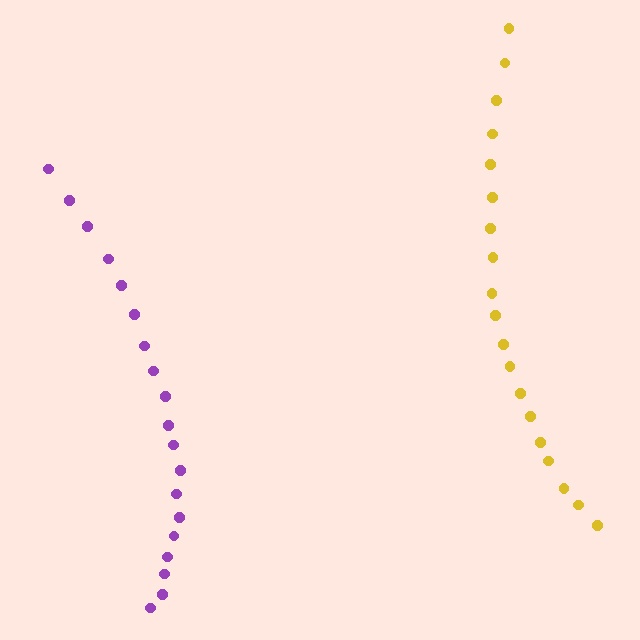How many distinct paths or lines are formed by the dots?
There are 2 distinct paths.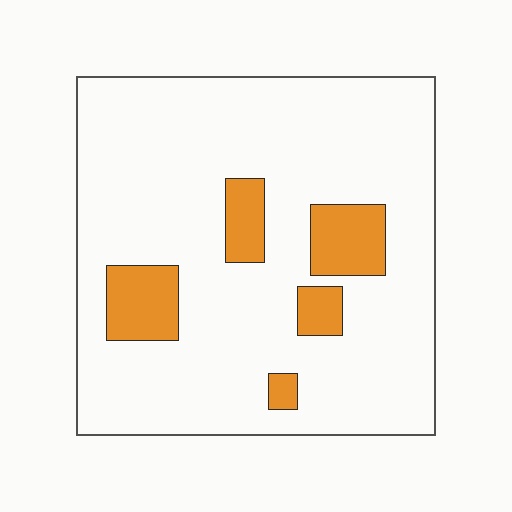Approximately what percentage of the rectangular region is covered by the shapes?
Approximately 15%.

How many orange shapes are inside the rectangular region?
5.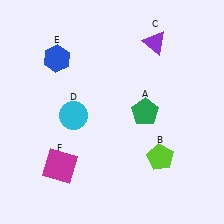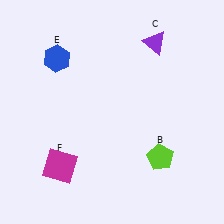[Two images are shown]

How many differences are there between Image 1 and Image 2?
There are 2 differences between the two images.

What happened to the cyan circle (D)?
The cyan circle (D) was removed in Image 2. It was in the bottom-left area of Image 1.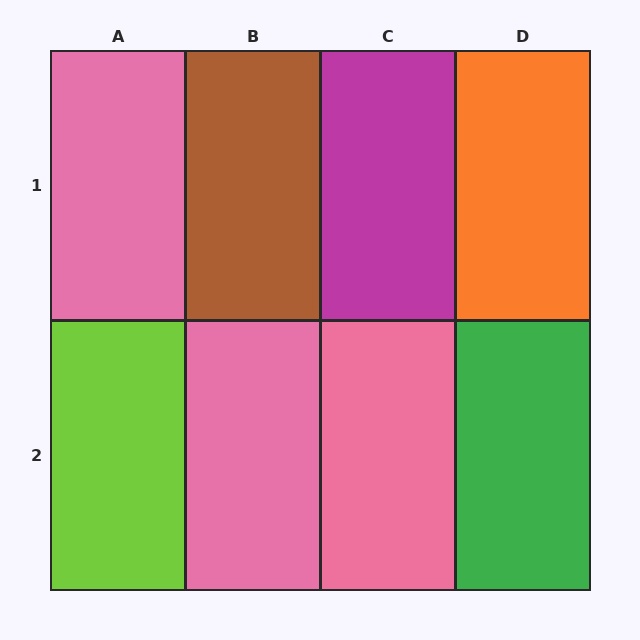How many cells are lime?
1 cell is lime.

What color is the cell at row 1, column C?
Magenta.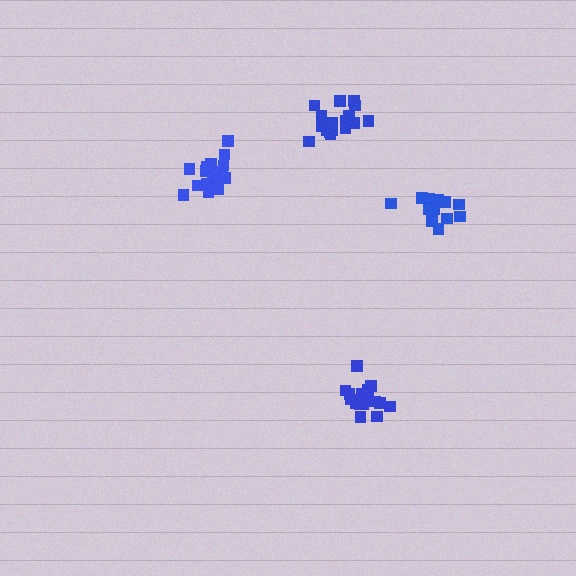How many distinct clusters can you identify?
There are 4 distinct clusters.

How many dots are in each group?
Group 1: 19 dots, Group 2: 18 dots, Group 3: 14 dots, Group 4: 18 dots (69 total).